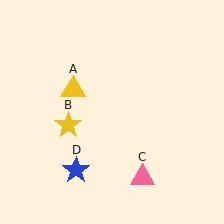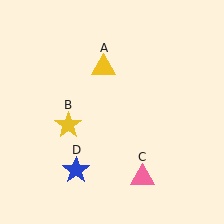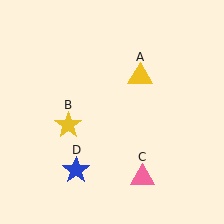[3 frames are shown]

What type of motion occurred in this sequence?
The yellow triangle (object A) rotated clockwise around the center of the scene.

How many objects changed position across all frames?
1 object changed position: yellow triangle (object A).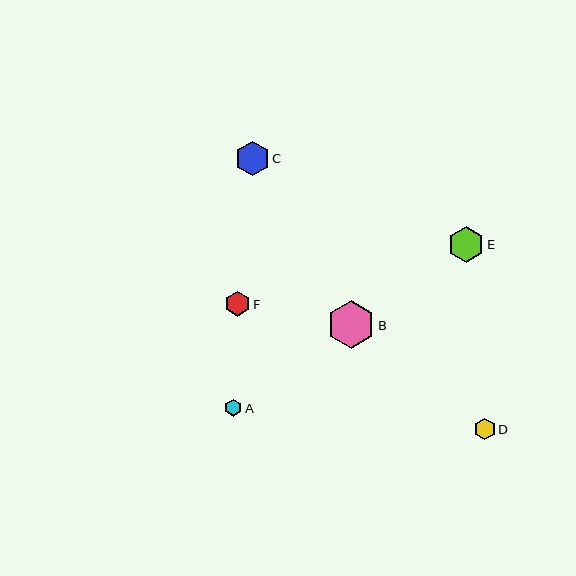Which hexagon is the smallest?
Hexagon A is the smallest with a size of approximately 17 pixels.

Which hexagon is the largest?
Hexagon B is the largest with a size of approximately 48 pixels.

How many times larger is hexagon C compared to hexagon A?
Hexagon C is approximately 2.0 times the size of hexagon A.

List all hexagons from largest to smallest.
From largest to smallest: B, E, C, F, D, A.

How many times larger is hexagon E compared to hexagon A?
Hexagon E is approximately 2.1 times the size of hexagon A.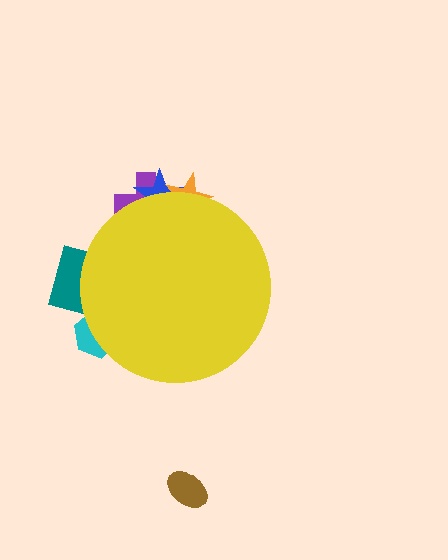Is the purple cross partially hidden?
Yes, the purple cross is partially hidden behind the yellow circle.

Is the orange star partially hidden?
Yes, the orange star is partially hidden behind the yellow circle.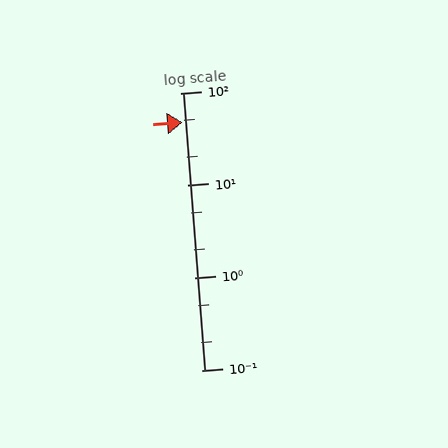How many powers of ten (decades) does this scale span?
The scale spans 3 decades, from 0.1 to 100.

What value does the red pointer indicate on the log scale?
The pointer indicates approximately 48.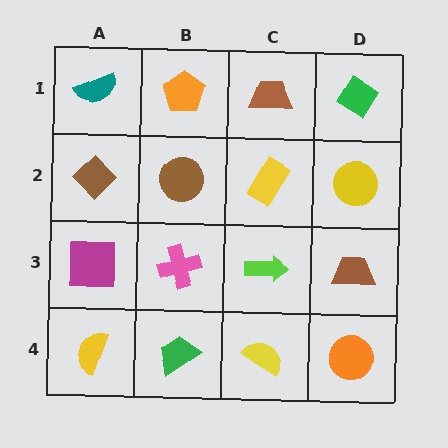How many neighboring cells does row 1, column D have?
2.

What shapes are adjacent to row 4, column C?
A lime arrow (row 3, column C), a green trapezoid (row 4, column B), an orange circle (row 4, column D).